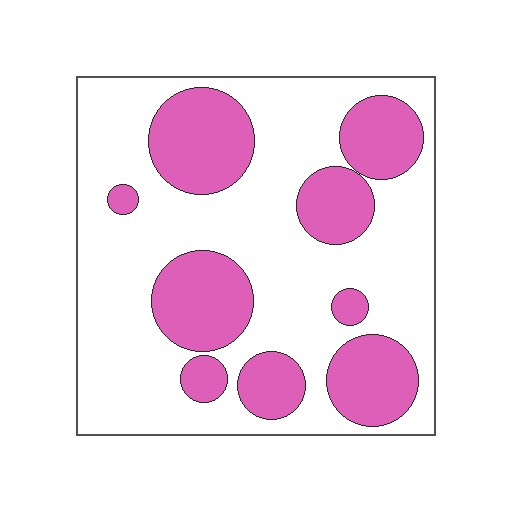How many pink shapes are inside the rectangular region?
9.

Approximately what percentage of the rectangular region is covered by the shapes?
Approximately 30%.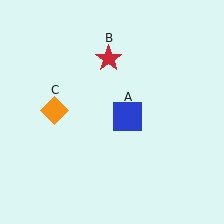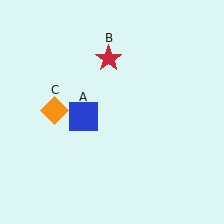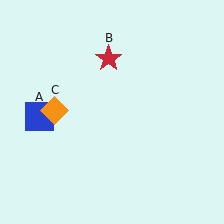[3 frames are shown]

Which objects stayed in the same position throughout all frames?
Red star (object B) and orange diamond (object C) remained stationary.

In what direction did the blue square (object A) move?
The blue square (object A) moved left.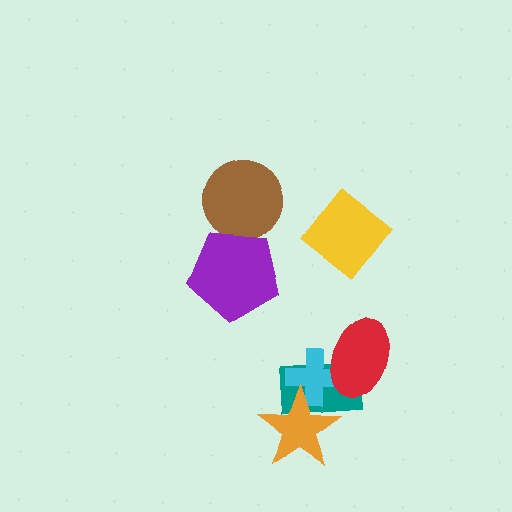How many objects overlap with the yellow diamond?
0 objects overlap with the yellow diamond.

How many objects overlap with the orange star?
2 objects overlap with the orange star.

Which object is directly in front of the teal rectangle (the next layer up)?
The cyan cross is directly in front of the teal rectangle.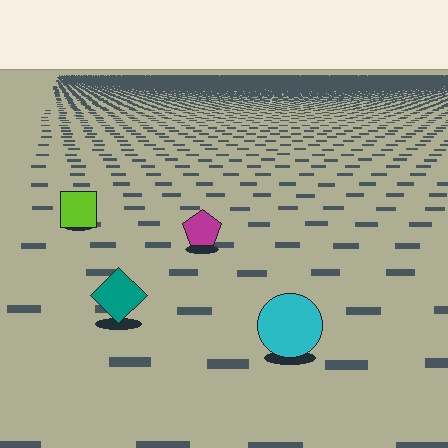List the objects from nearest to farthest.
From nearest to farthest: the cyan circle, the teal diamond, the magenta pentagon, the lime square.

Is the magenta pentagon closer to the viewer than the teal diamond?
No. The teal diamond is closer — you can tell from the texture gradient: the ground texture is coarser near it.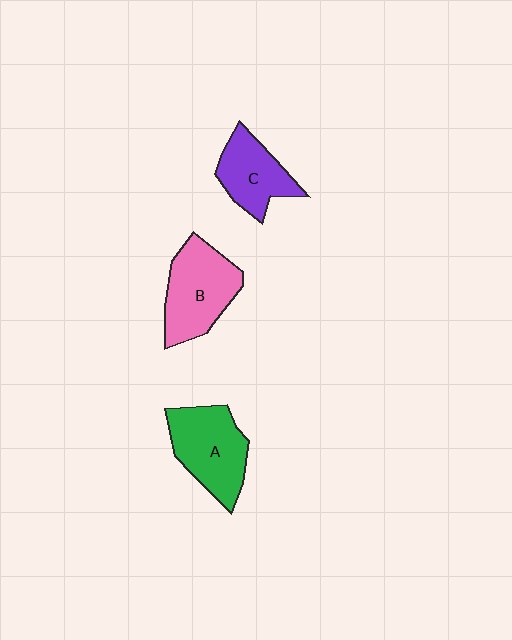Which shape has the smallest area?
Shape C (purple).